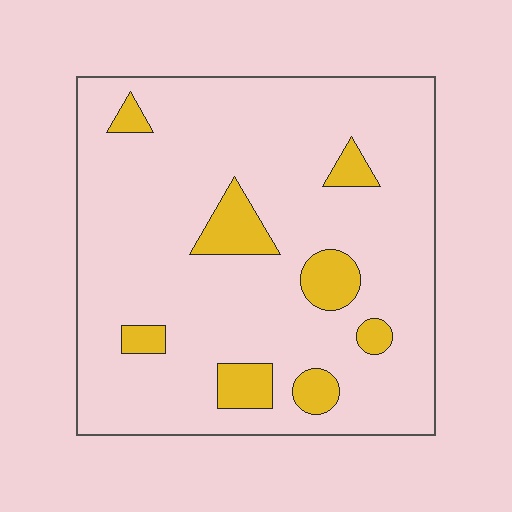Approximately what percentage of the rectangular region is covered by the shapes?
Approximately 10%.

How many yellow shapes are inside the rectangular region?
8.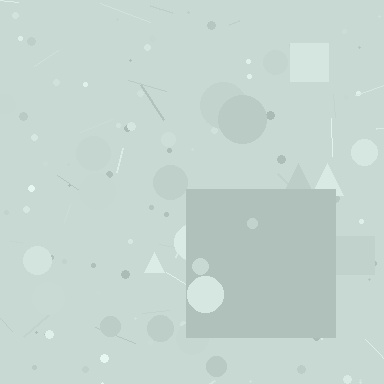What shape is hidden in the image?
A square is hidden in the image.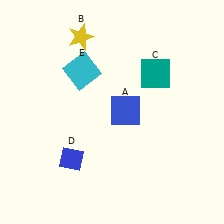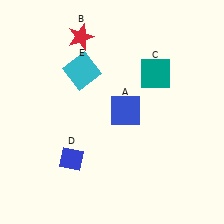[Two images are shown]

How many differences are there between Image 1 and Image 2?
There is 1 difference between the two images.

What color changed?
The star (B) changed from yellow in Image 1 to red in Image 2.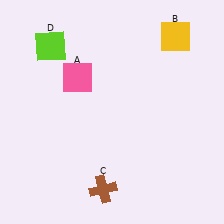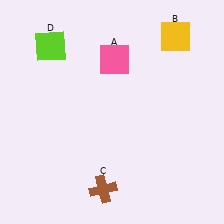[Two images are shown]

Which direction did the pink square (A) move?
The pink square (A) moved right.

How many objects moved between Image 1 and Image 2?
1 object moved between the two images.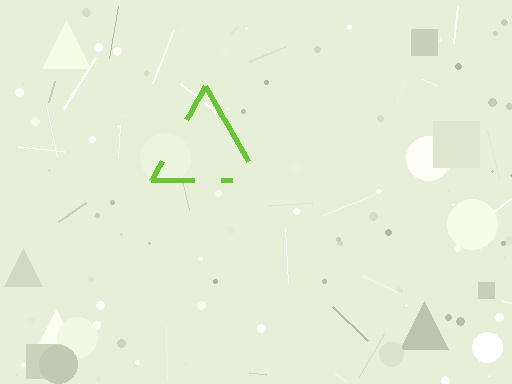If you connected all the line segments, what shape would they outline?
They would outline a triangle.